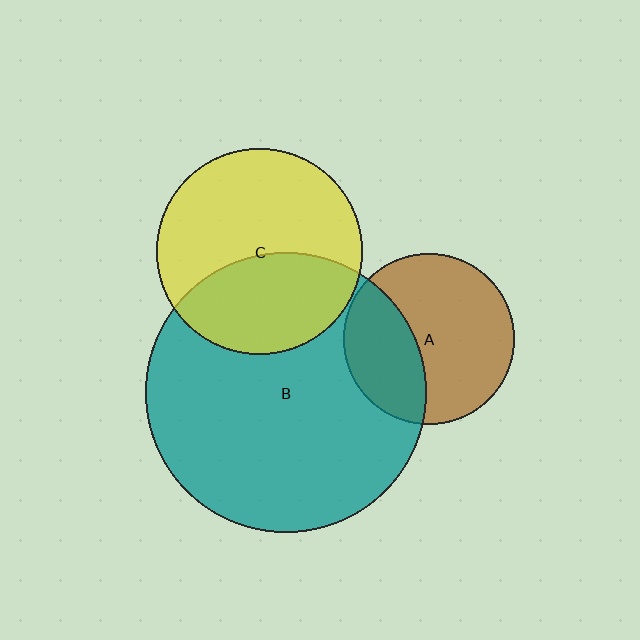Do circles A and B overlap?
Yes.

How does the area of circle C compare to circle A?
Approximately 1.4 times.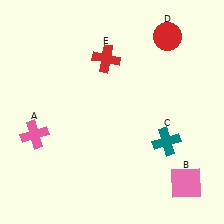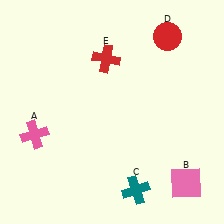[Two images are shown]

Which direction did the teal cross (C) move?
The teal cross (C) moved down.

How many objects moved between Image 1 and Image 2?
1 object moved between the two images.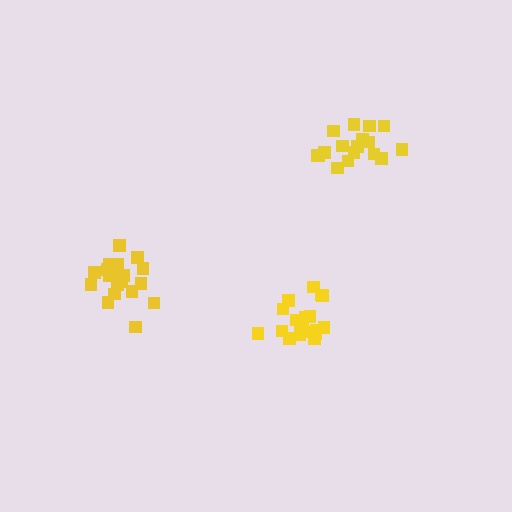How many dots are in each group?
Group 1: 17 dots, Group 2: 19 dots, Group 3: 19 dots (55 total).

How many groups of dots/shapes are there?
There are 3 groups.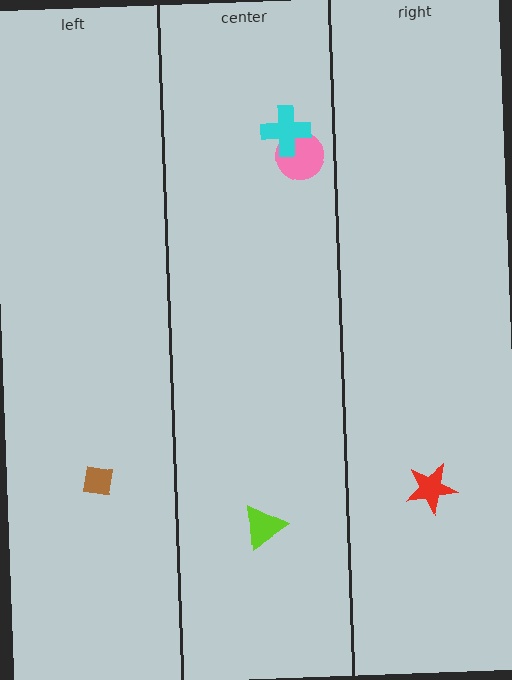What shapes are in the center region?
The pink circle, the cyan cross, the lime triangle.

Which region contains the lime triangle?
The center region.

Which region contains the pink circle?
The center region.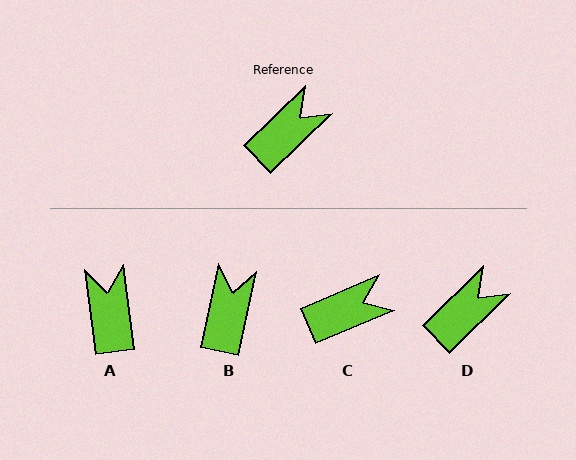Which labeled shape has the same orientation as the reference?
D.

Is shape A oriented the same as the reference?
No, it is off by about 53 degrees.